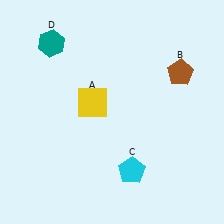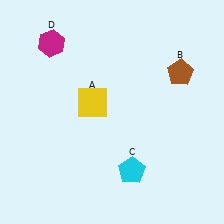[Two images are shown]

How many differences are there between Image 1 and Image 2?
There is 1 difference between the two images.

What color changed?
The hexagon (D) changed from teal in Image 1 to magenta in Image 2.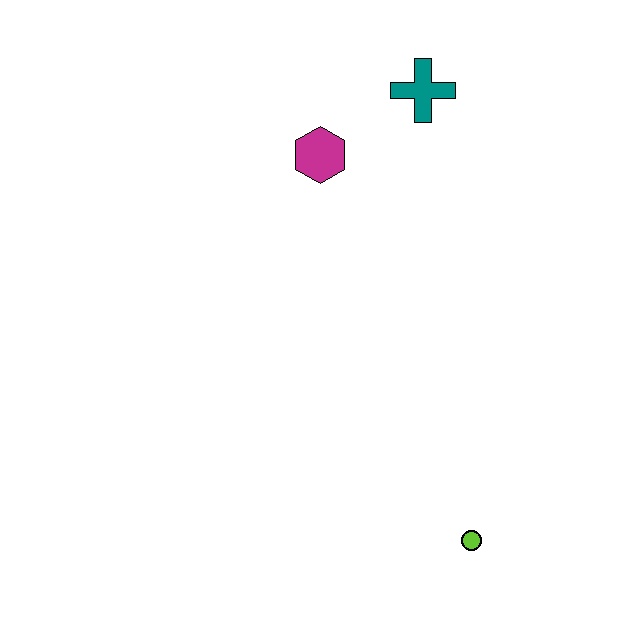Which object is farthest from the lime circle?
The teal cross is farthest from the lime circle.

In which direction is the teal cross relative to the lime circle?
The teal cross is above the lime circle.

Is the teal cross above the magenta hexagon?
Yes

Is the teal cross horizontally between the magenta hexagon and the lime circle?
Yes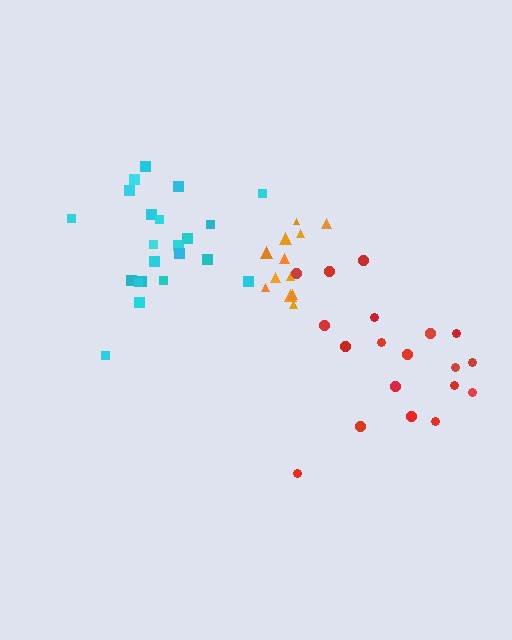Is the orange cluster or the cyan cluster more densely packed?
Cyan.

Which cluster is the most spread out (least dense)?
Red.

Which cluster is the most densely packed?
Cyan.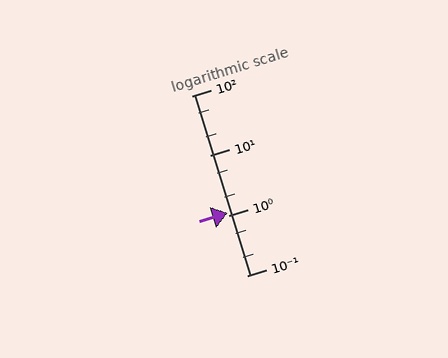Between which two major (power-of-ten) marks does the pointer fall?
The pointer is between 1 and 10.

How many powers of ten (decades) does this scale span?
The scale spans 3 decades, from 0.1 to 100.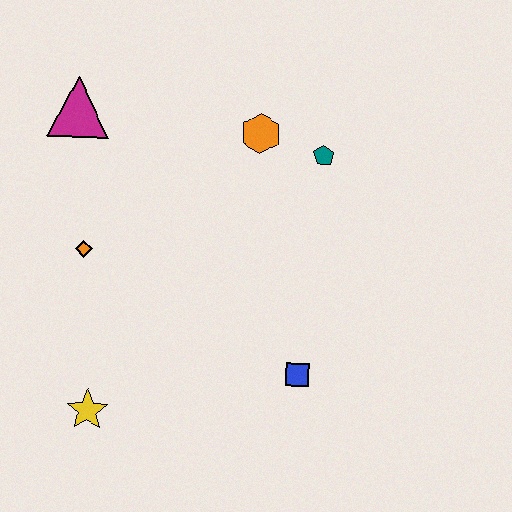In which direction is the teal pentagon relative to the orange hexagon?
The teal pentagon is to the right of the orange hexagon.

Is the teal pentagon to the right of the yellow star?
Yes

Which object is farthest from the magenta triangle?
The blue square is farthest from the magenta triangle.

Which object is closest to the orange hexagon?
The teal pentagon is closest to the orange hexagon.